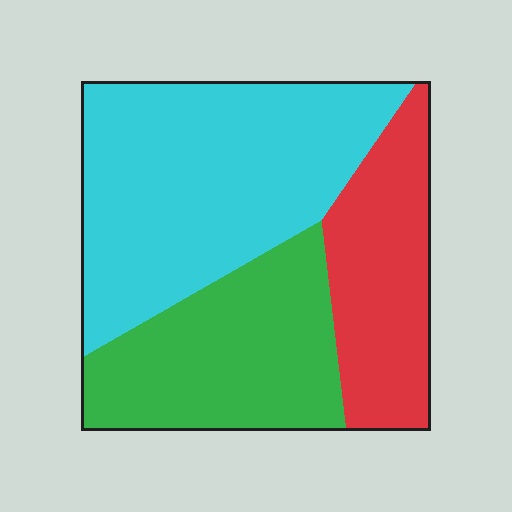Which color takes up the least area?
Red, at roughly 25%.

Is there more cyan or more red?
Cyan.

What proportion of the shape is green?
Green takes up between a quarter and a half of the shape.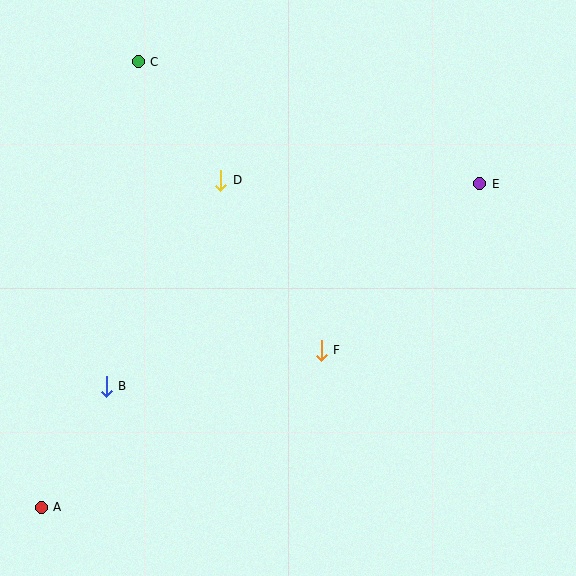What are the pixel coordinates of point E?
Point E is at (480, 184).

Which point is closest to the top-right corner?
Point E is closest to the top-right corner.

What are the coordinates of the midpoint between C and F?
The midpoint between C and F is at (230, 206).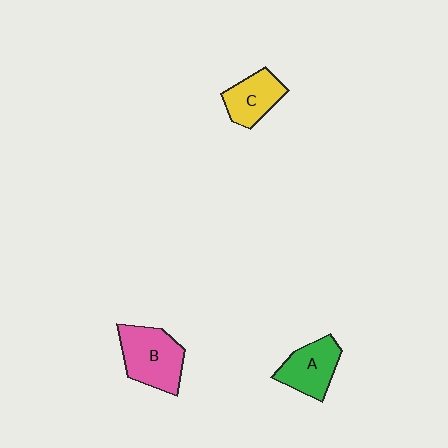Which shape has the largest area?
Shape B (pink).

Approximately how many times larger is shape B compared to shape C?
Approximately 1.4 times.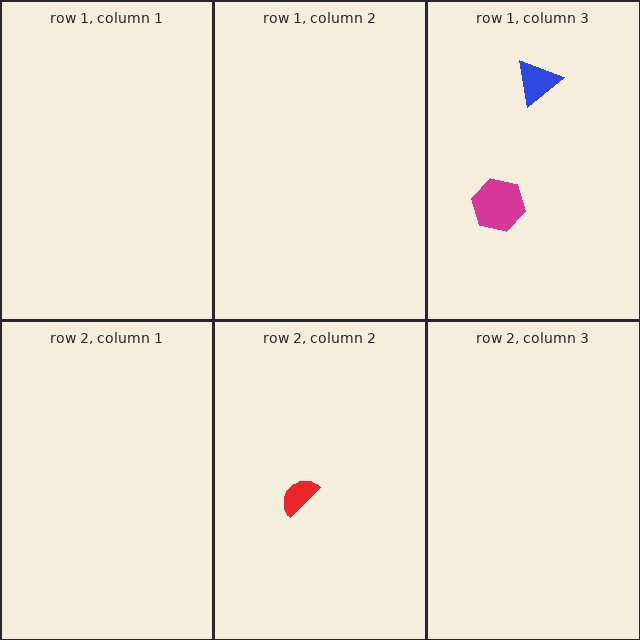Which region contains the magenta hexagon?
The row 1, column 3 region.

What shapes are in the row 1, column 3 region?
The blue triangle, the magenta hexagon.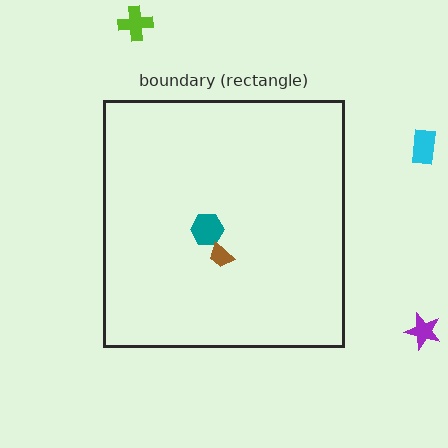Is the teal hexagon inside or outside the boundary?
Inside.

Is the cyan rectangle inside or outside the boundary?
Outside.